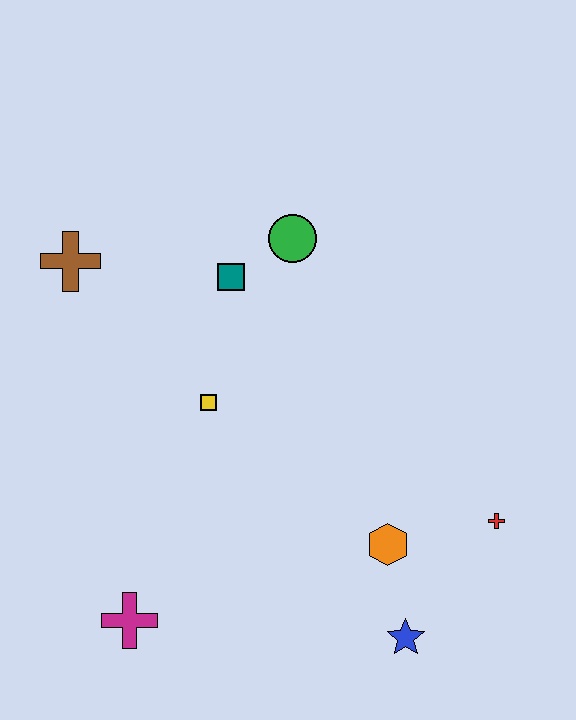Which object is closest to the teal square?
The green circle is closest to the teal square.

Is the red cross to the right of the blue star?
Yes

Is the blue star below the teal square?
Yes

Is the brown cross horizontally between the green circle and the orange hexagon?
No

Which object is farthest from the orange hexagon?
The brown cross is farthest from the orange hexagon.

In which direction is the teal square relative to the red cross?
The teal square is to the left of the red cross.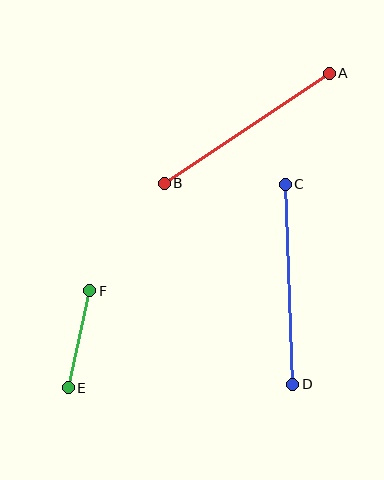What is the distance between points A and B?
The distance is approximately 198 pixels.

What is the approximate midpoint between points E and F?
The midpoint is at approximately (79, 339) pixels.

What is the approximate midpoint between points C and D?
The midpoint is at approximately (289, 284) pixels.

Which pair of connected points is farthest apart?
Points C and D are farthest apart.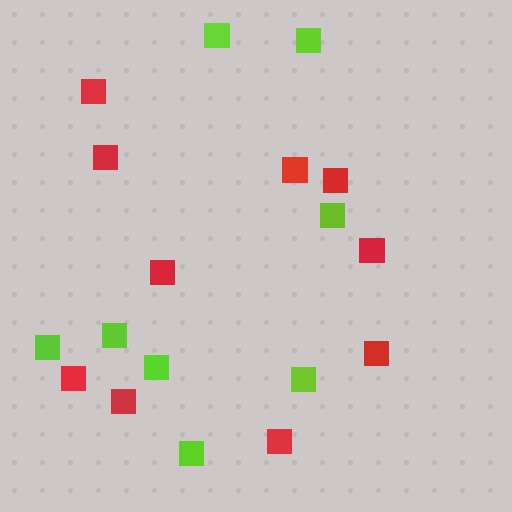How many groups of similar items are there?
There are 2 groups: one group of red squares (10) and one group of lime squares (8).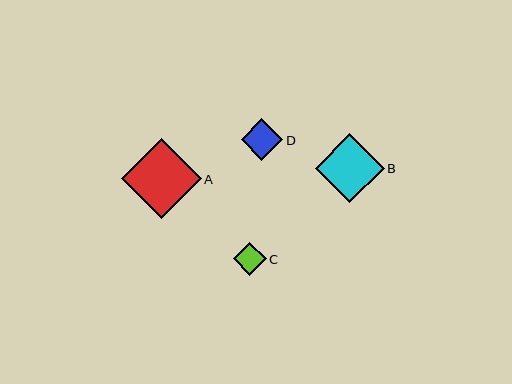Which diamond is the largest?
Diamond A is the largest with a size of approximately 80 pixels.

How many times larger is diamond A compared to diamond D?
Diamond A is approximately 1.9 times the size of diamond D.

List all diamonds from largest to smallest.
From largest to smallest: A, B, D, C.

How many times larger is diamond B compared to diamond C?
Diamond B is approximately 2.1 times the size of diamond C.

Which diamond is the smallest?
Diamond C is the smallest with a size of approximately 33 pixels.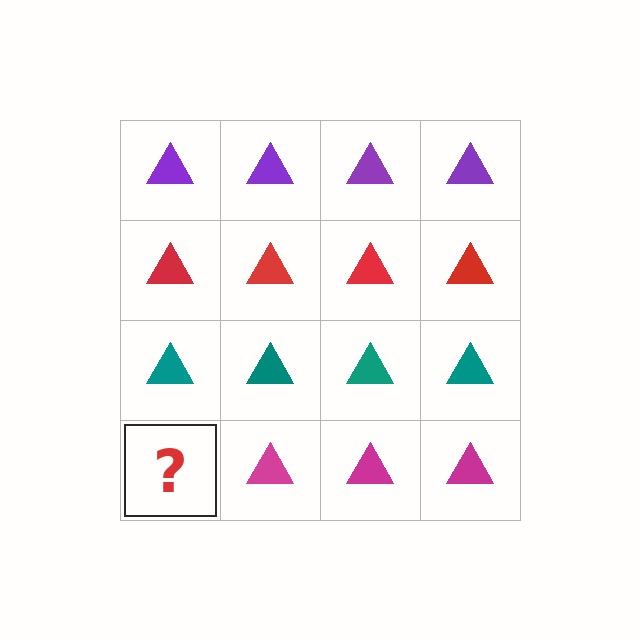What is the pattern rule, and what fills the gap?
The rule is that each row has a consistent color. The gap should be filled with a magenta triangle.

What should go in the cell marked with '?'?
The missing cell should contain a magenta triangle.